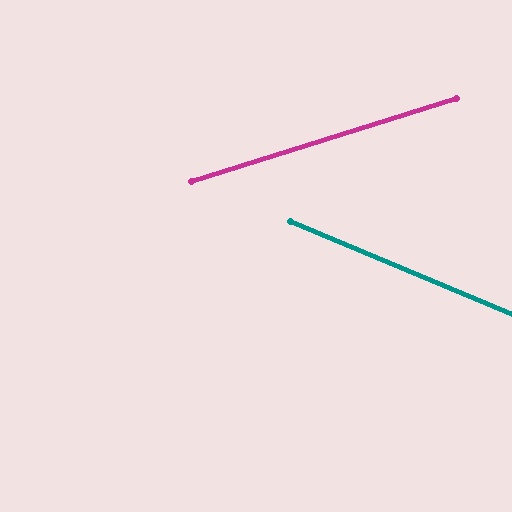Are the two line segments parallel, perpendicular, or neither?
Neither parallel nor perpendicular — they differ by about 40°.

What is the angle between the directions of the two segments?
Approximately 40 degrees.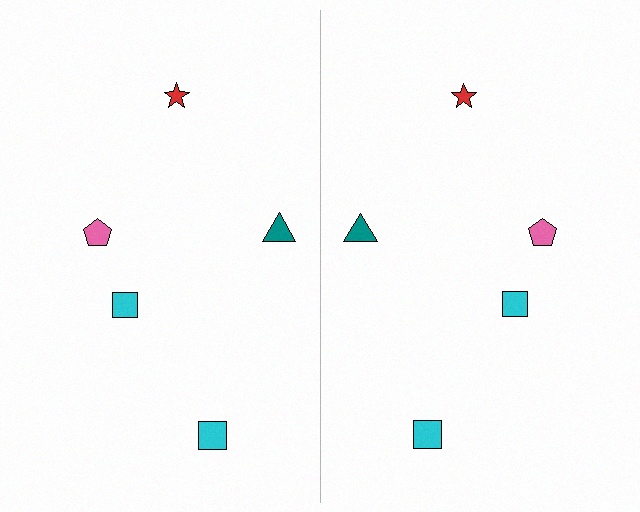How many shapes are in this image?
There are 10 shapes in this image.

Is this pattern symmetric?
Yes, this pattern has bilateral (reflection) symmetry.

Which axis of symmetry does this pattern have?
The pattern has a vertical axis of symmetry running through the center of the image.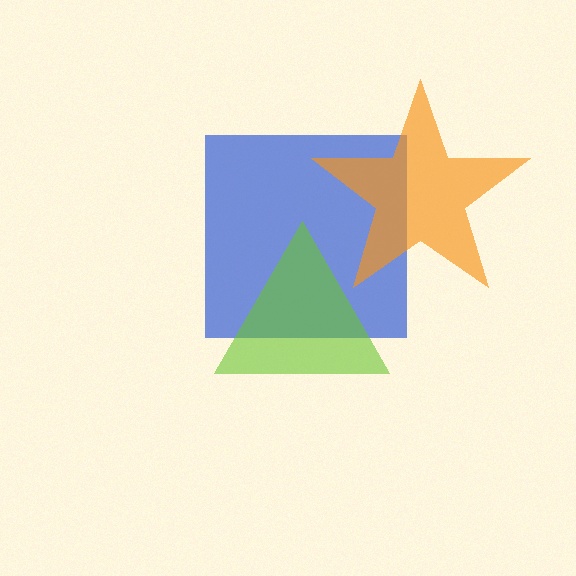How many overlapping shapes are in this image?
There are 3 overlapping shapes in the image.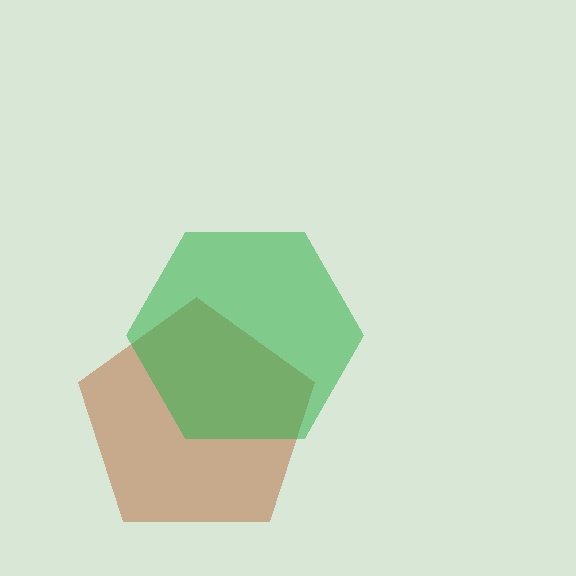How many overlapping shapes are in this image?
There are 2 overlapping shapes in the image.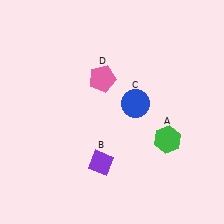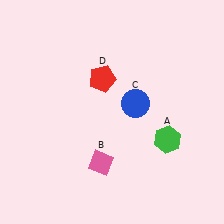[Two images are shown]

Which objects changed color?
B changed from purple to pink. D changed from pink to red.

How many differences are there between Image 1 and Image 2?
There are 2 differences between the two images.